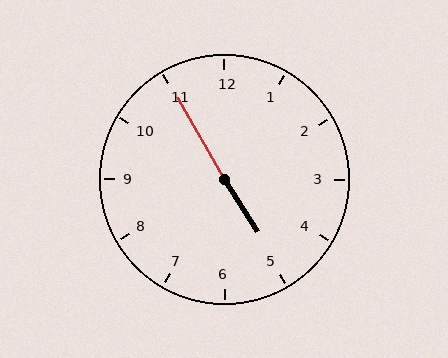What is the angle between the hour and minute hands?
Approximately 178 degrees.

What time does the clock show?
4:55.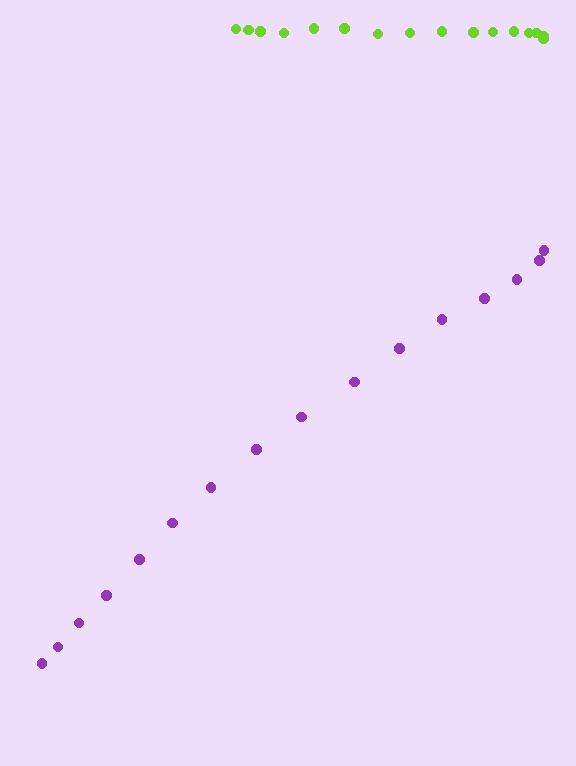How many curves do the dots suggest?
There are 2 distinct paths.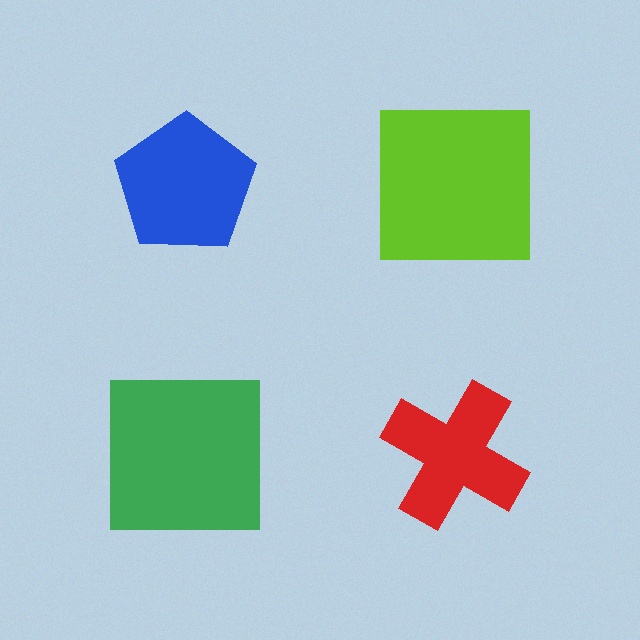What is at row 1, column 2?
A lime square.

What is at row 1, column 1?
A blue pentagon.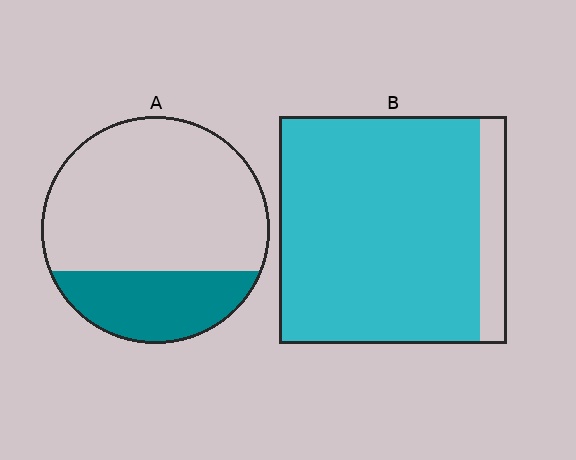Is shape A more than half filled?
No.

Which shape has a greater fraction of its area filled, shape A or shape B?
Shape B.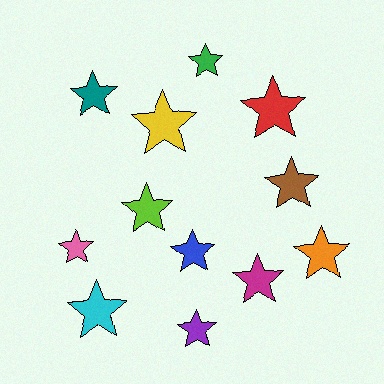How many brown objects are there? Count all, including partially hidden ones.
There is 1 brown object.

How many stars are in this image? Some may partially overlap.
There are 12 stars.